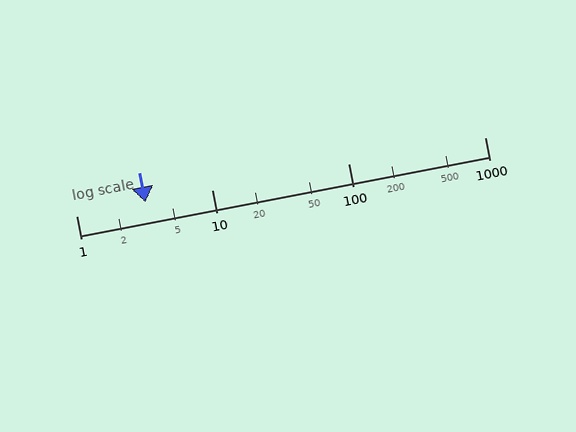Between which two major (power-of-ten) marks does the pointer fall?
The pointer is between 1 and 10.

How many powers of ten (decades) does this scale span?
The scale spans 3 decades, from 1 to 1000.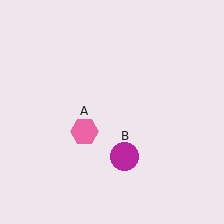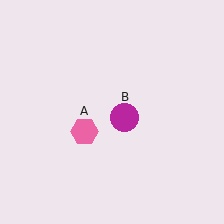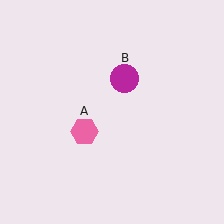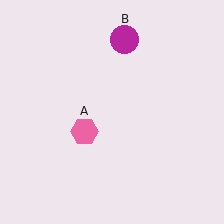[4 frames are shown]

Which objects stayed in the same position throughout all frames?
Pink hexagon (object A) remained stationary.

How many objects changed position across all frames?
1 object changed position: magenta circle (object B).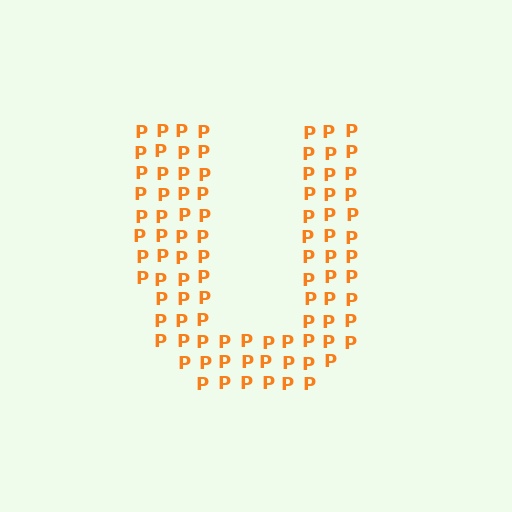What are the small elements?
The small elements are letter P's.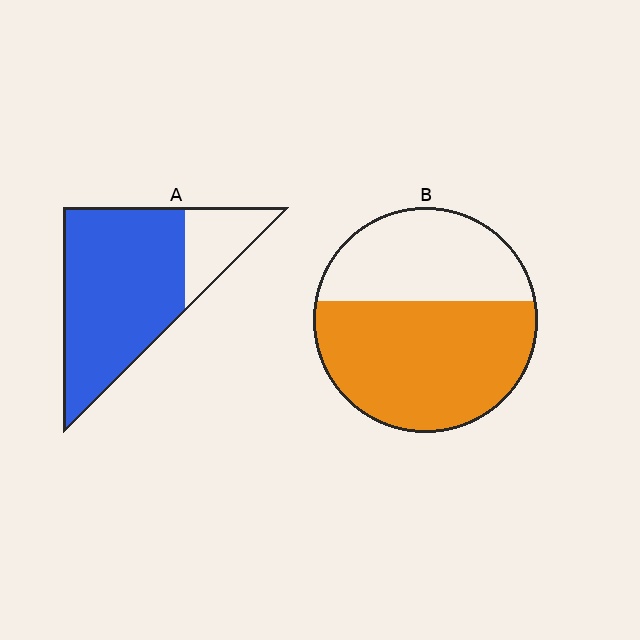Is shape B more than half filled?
Yes.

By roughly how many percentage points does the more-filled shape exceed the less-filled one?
By roughly 20 percentage points (A over B).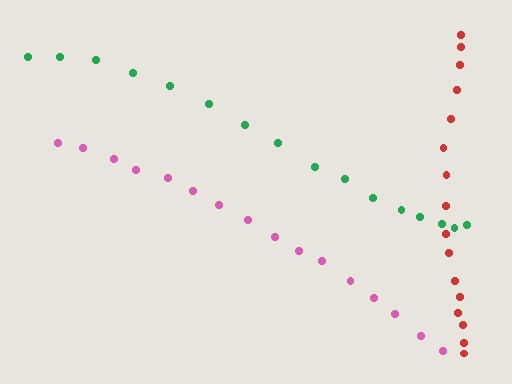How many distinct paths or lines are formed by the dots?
There are 3 distinct paths.